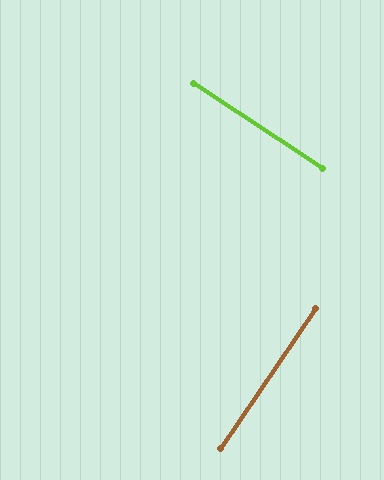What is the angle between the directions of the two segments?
Approximately 90 degrees.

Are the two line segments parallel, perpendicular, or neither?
Perpendicular — they meet at approximately 90°.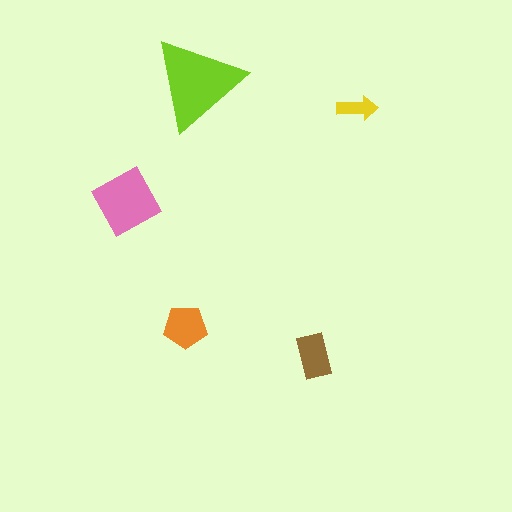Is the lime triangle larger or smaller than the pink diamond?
Larger.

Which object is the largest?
The lime triangle.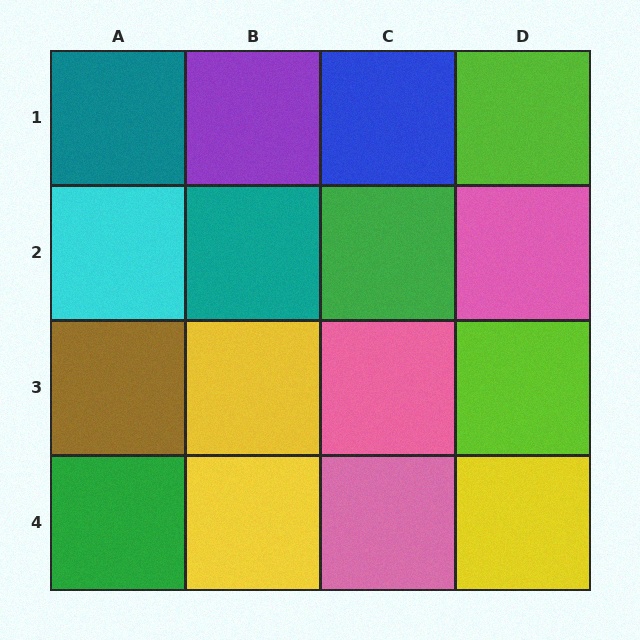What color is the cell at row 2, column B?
Teal.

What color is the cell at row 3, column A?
Brown.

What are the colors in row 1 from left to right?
Teal, purple, blue, lime.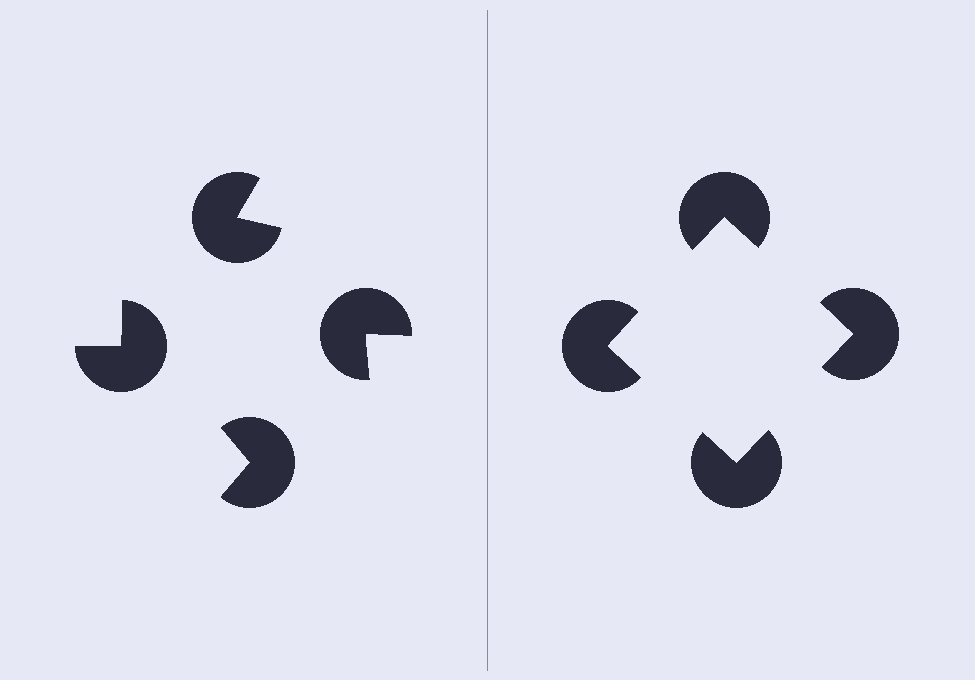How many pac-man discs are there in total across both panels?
8 — 4 on each side.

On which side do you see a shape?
An illusory square appears on the right side. On the left side the wedge cuts are rotated, so no coherent shape forms.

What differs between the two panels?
The pac-man discs are positioned identically on both sides; only the wedge orientations differ. On the right they align to a square; on the left they are misaligned.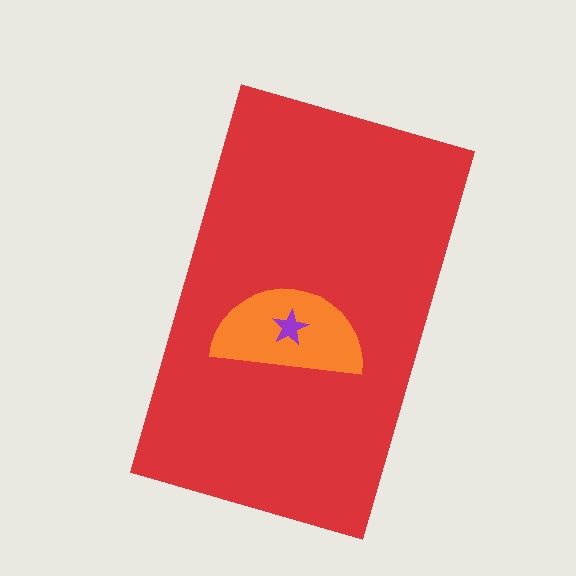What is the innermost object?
The purple star.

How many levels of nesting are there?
3.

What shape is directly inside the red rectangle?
The orange semicircle.